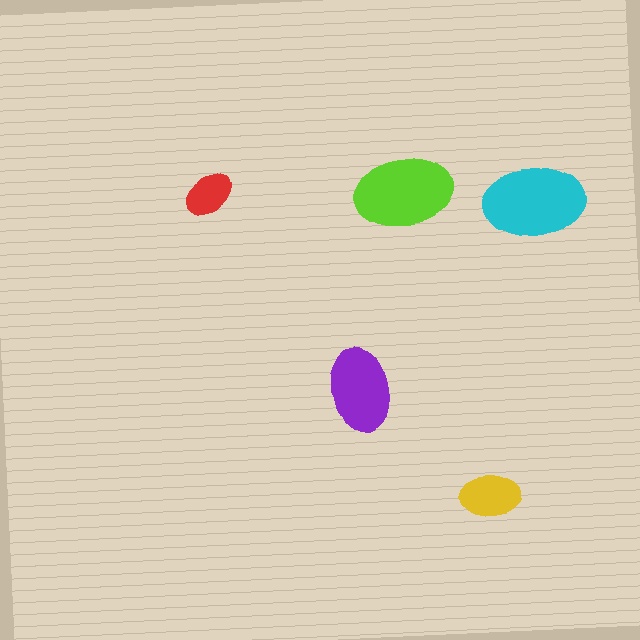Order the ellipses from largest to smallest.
the cyan one, the lime one, the purple one, the yellow one, the red one.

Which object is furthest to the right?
The cyan ellipse is rightmost.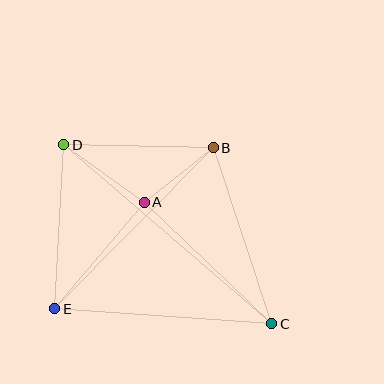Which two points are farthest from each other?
Points C and D are farthest from each other.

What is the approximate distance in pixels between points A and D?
The distance between A and D is approximately 99 pixels.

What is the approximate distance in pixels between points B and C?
The distance between B and C is approximately 185 pixels.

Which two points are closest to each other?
Points A and B are closest to each other.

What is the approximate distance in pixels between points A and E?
The distance between A and E is approximately 139 pixels.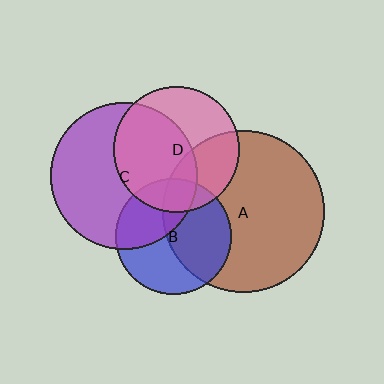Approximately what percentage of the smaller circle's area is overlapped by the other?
Approximately 35%.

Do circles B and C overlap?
Yes.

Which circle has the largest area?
Circle A (brown).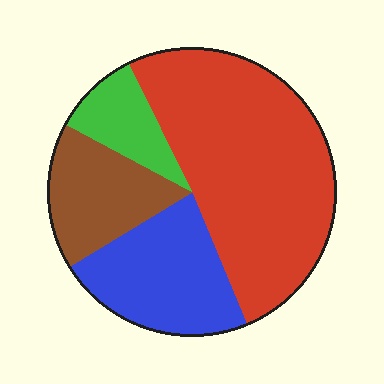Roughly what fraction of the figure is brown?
Brown covers around 15% of the figure.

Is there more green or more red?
Red.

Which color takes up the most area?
Red, at roughly 50%.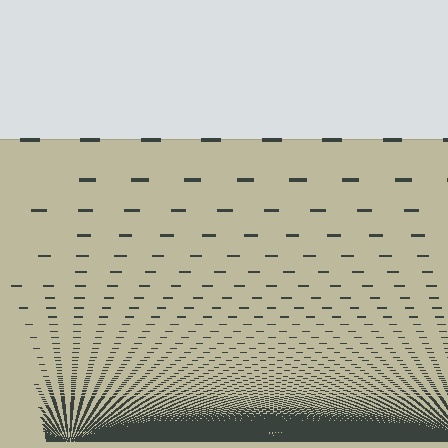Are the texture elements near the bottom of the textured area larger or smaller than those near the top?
Smaller. The gradient is inverted — elements near the bottom are smaller and denser.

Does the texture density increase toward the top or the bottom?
Density increases toward the bottom.